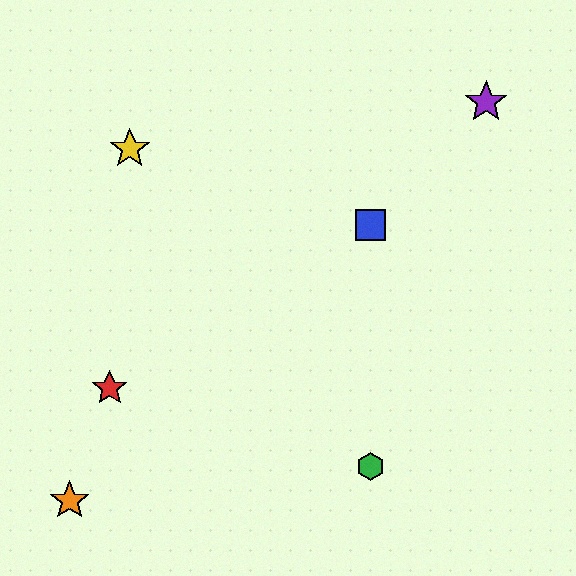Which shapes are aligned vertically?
The blue square, the green hexagon are aligned vertically.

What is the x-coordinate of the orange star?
The orange star is at x≈70.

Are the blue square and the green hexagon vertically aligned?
Yes, both are at x≈370.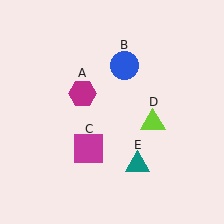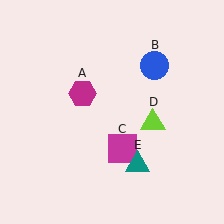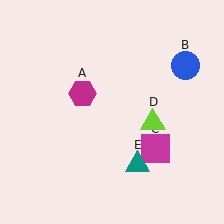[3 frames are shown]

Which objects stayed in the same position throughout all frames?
Magenta hexagon (object A) and lime triangle (object D) and teal triangle (object E) remained stationary.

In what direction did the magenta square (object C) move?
The magenta square (object C) moved right.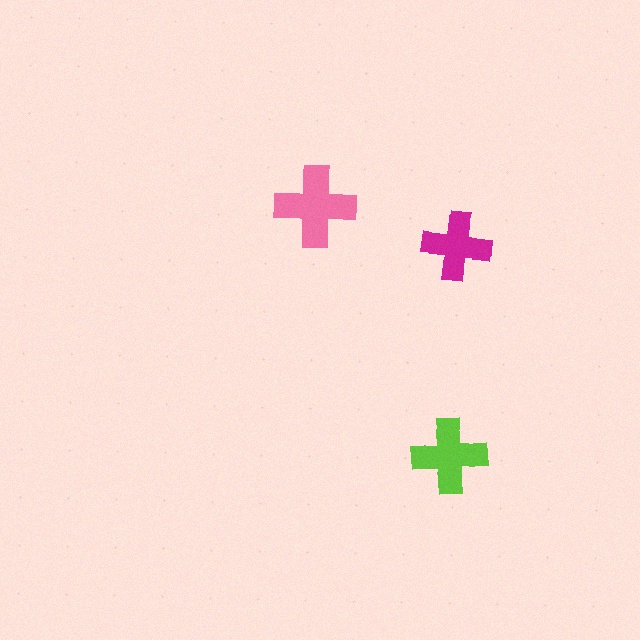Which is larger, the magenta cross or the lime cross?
The lime one.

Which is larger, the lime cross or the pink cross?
The pink one.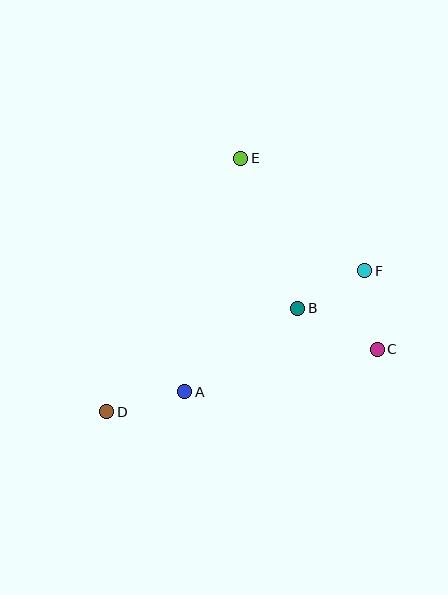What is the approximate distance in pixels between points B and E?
The distance between B and E is approximately 161 pixels.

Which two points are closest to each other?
Points B and F are closest to each other.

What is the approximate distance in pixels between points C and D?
The distance between C and D is approximately 277 pixels.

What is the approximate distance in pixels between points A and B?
The distance between A and B is approximately 141 pixels.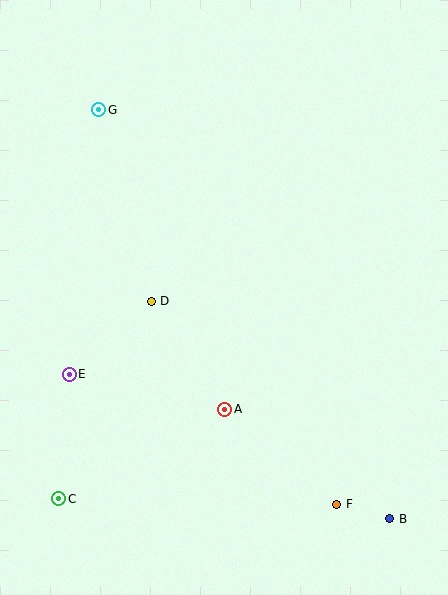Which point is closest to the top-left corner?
Point G is closest to the top-left corner.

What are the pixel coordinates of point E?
Point E is at (69, 374).